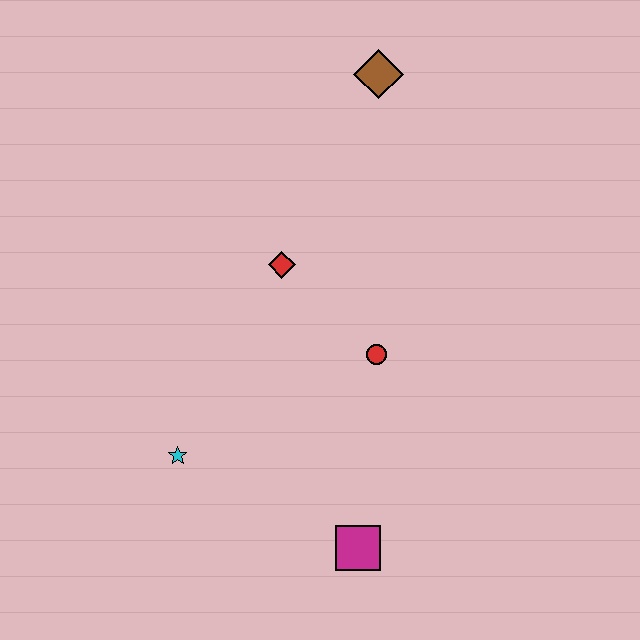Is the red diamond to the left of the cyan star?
No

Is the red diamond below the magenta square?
No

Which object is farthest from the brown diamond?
The magenta square is farthest from the brown diamond.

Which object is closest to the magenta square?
The red circle is closest to the magenta square.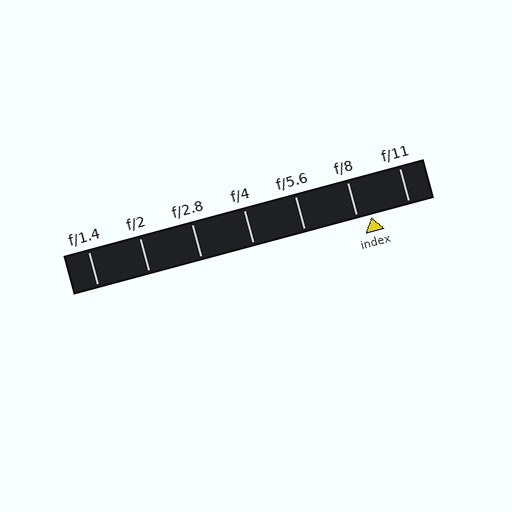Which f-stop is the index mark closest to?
The index mark is closest to f/8.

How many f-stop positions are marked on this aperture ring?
There are 7 f-stop positions marked.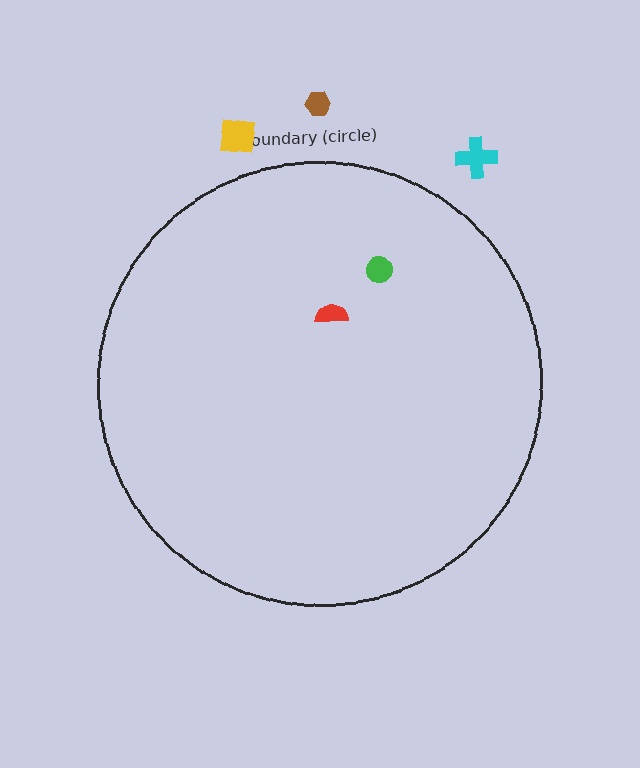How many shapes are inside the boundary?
2 inside, 3 outside.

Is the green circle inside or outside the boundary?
Inside.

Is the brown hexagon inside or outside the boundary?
Outside.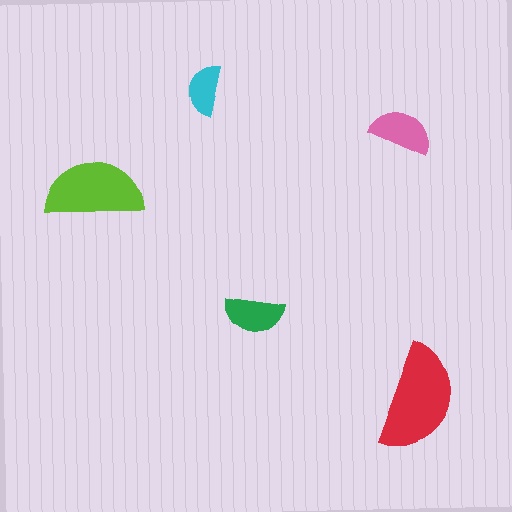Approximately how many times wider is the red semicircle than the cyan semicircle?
About 2 times wider.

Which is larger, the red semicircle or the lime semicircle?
The red one.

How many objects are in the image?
There are 5 objects in the image.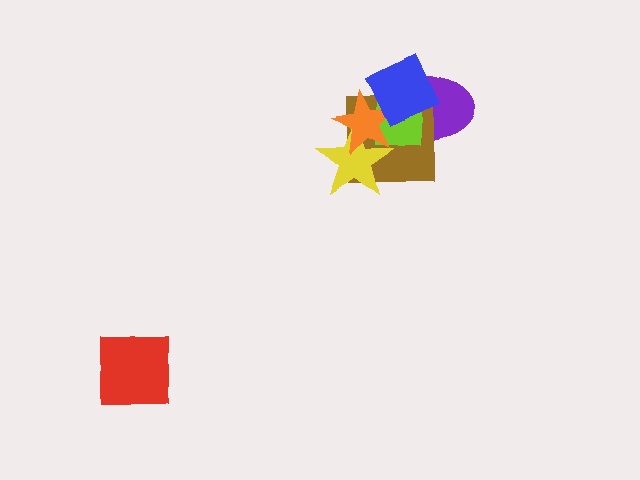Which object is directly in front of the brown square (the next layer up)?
The yellow star is directly in front of the brown square.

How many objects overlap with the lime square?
5 objects overlap with the lime square.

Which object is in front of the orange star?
The blue square is in front of the orange star.